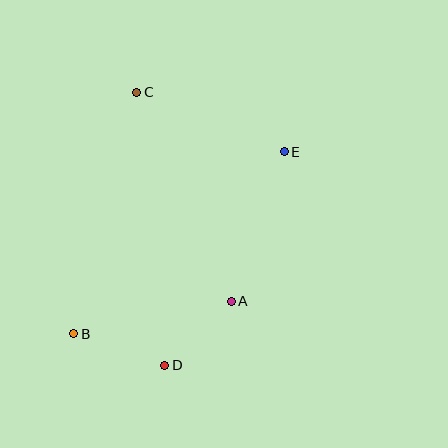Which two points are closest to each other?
Points A and D are closest to each other.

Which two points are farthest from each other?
Points B and E are farthest from each other.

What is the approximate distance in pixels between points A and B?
The distance between A and B is approximately 161 pixels.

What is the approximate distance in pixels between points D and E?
The distance between D and E is approximately 245 pixels.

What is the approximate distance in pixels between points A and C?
The distance between A and C is approximately 229 pixels.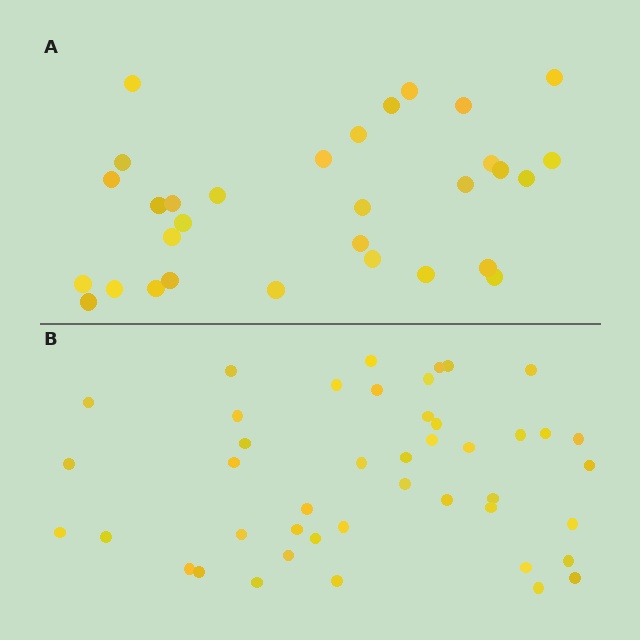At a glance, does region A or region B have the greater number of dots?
Region B (the bottom region) has more dots.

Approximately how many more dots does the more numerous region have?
Region B has approximately 15 more dots than region A.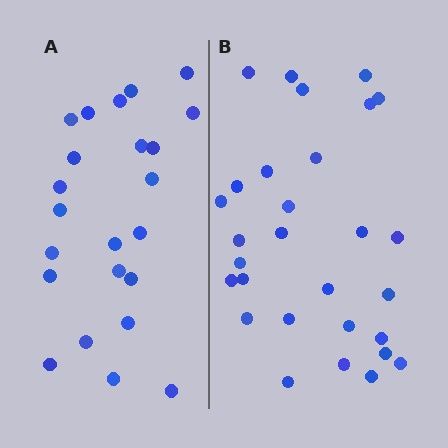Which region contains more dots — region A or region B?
Region B (the right region) has more dots.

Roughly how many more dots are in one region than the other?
Region B has about 6 more dots than region A.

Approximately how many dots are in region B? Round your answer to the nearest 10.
About 30 dots. (The exact count is 29, which rounds to 30.)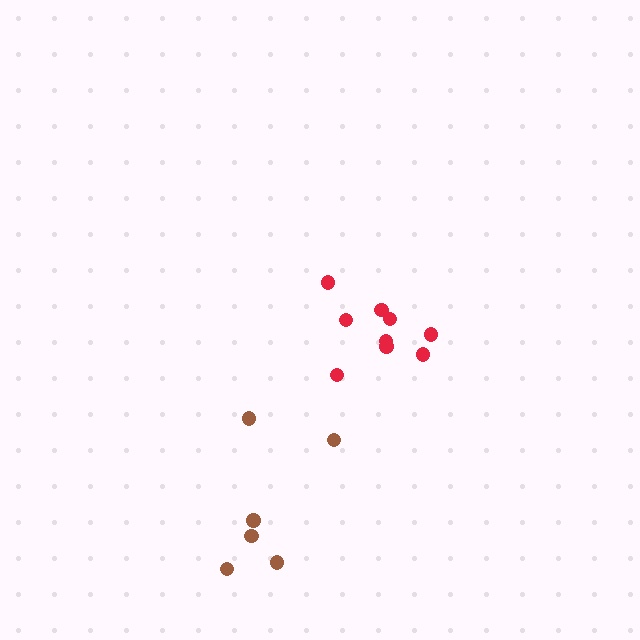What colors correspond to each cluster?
The clusters are colored: red, brown.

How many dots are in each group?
Group 1: 9 dots, Group 2: 6 dots (15 total).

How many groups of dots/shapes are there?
There are 2 groups.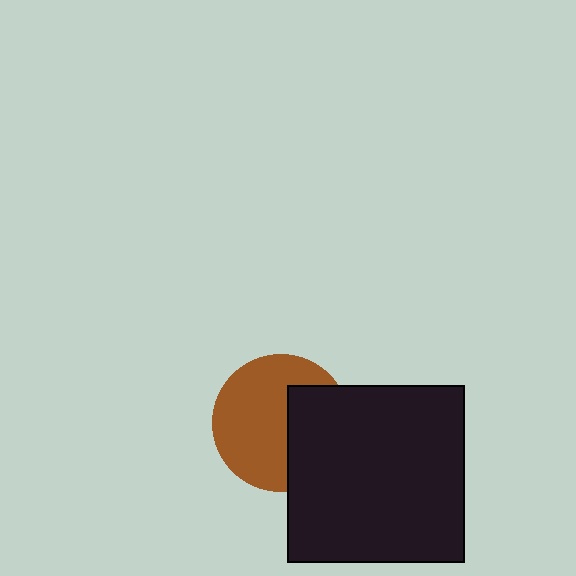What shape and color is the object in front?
The object in front is a black square.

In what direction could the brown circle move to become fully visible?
The brown circle could move left. That would shift it out from behind the black square entirely.